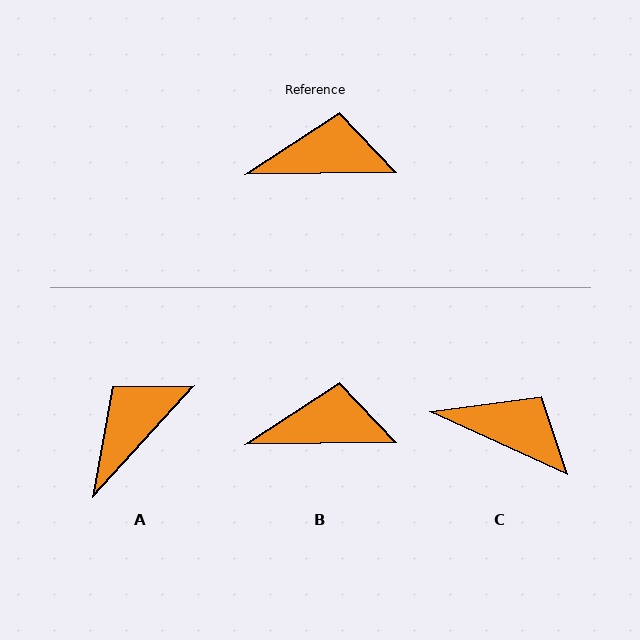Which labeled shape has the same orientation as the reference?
B.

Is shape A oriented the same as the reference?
No, it is off by about 47 degrees.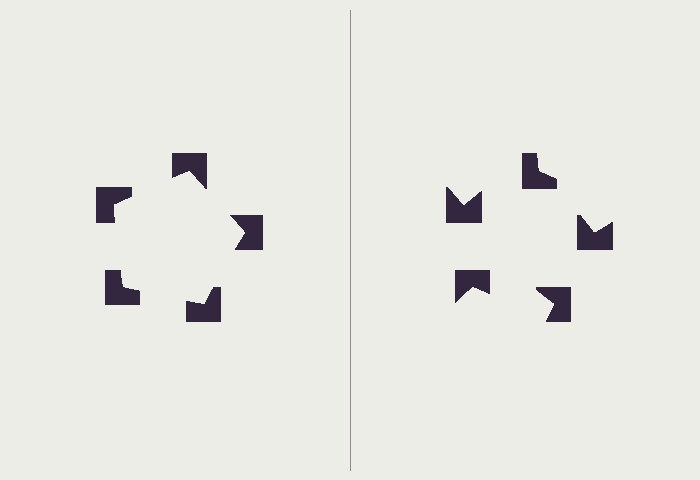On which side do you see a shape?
An illusory pentagon appears on the left side. On the right side the wedge cuts are rotated, so no coherent shape forms.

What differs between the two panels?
The notched squares are positioned identically on both sides; only the wedge orientations differ. On the left they align to a pentagon; on the right they are misaligned.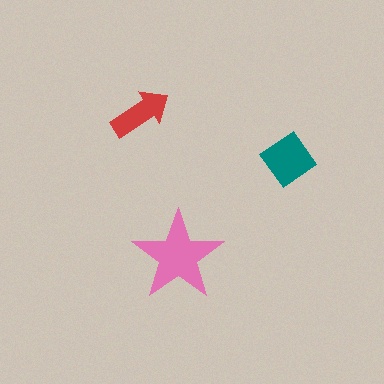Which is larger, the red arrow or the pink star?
The pink star.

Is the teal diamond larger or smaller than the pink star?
Smaller.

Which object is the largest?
The pink star.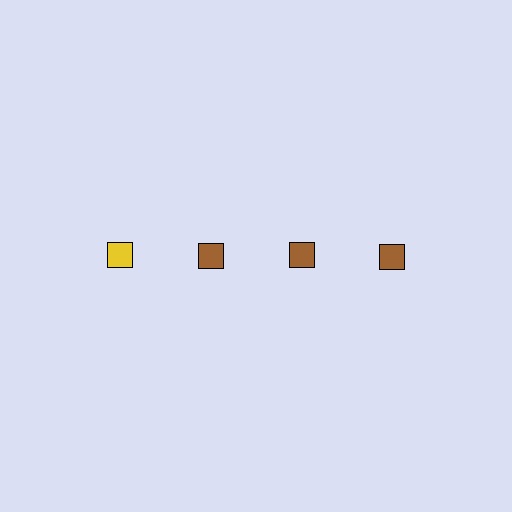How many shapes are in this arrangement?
There are 4 shapes arranged in a grid pattern.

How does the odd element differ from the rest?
It has a different color: yellow instead of brown.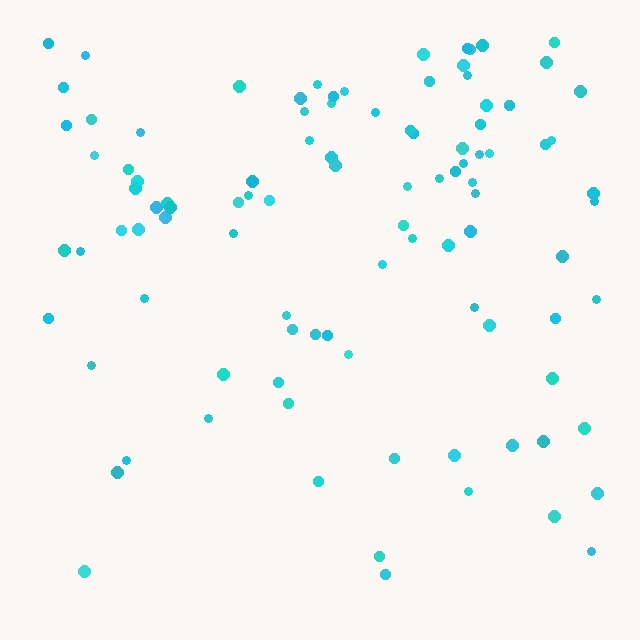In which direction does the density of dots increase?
From bottom to top, with the top side densest.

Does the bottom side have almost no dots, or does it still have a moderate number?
Still a moderate number, just noticeably fewer than the top.